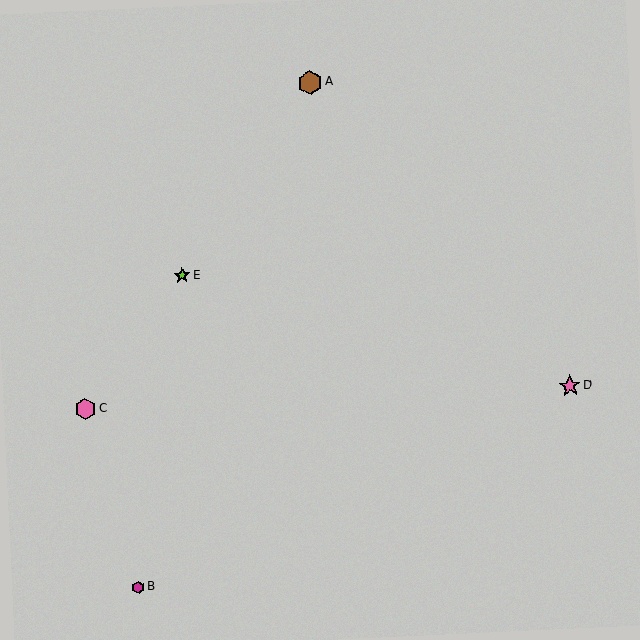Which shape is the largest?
The brown hexagon (labeled A) is the largest.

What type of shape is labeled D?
Shape D is a pink star.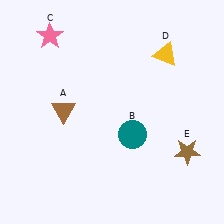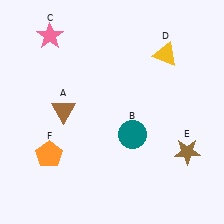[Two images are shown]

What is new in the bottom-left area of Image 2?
An orange pentagon (F) was added in the bottom-left area of Image 2.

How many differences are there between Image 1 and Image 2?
There is 1 difference between the two images.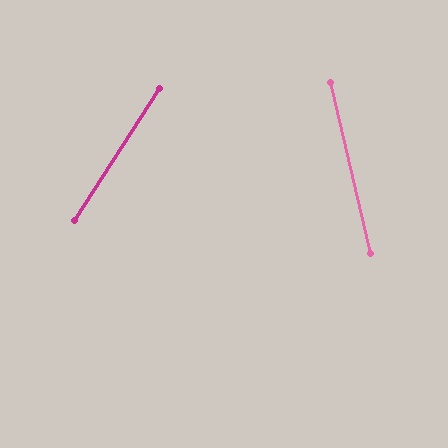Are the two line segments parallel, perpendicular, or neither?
Neither parallel nor perpendicular — they differ by about 46°.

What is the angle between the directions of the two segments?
Approximately 46 degrees.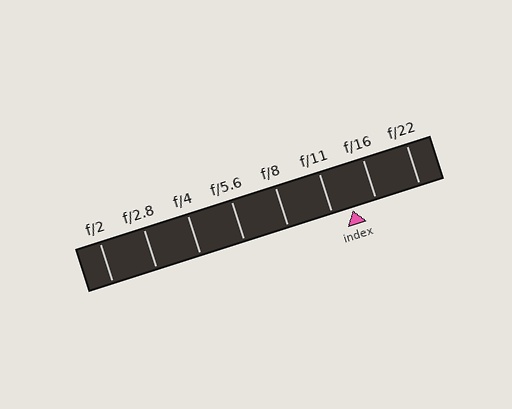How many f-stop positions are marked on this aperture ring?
There are 8 f-stop positions marked.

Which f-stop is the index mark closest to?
The index mark is closest to f/11.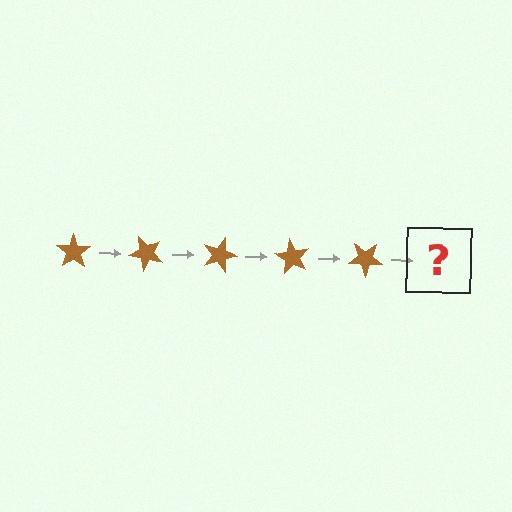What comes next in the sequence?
The next element should be a brown star rotated 225 degrees.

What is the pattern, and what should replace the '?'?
The pattern is that the star rotates 45 degrees each step. The '?' should be a brown star rotated 225 degrees.